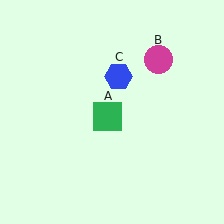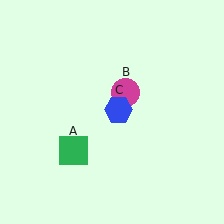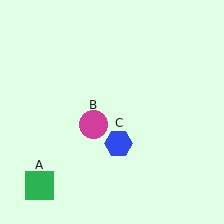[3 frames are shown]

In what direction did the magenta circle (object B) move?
The magenta circle (object B) moved down and to the left.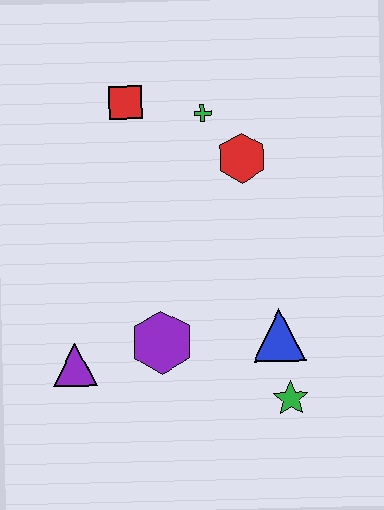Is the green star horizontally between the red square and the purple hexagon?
No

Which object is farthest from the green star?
The red square is farthest from the green star.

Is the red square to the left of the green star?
Yes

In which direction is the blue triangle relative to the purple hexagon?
The blue triangle is to the right of the purple hexagon.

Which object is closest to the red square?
The green cross is closest to the red square.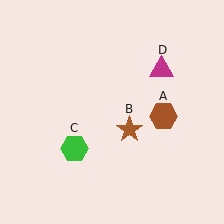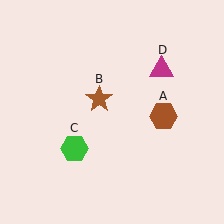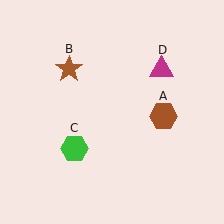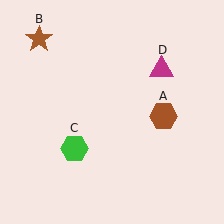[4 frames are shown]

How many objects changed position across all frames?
1 object changed position: brown star (object B).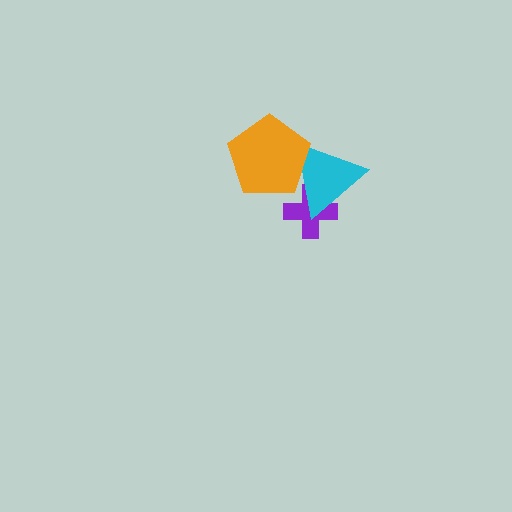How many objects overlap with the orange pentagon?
1 object overlaps with the orange pentagon.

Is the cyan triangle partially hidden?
Yes, it is partially covered by another shape.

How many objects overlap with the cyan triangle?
2 objects overlap with the cyan triangle.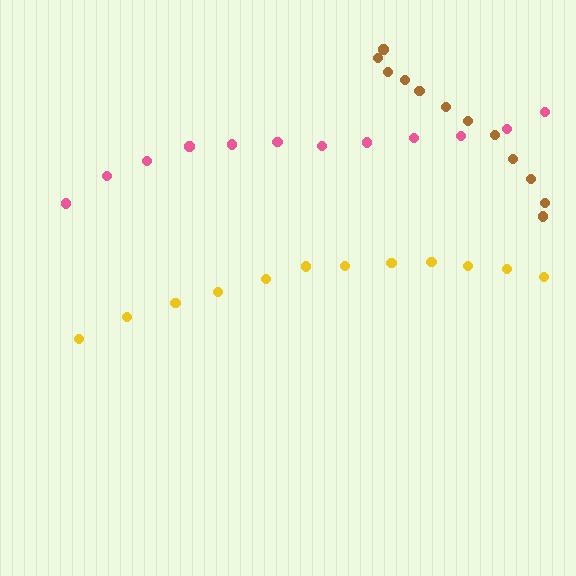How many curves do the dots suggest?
There are 3 distinct paths.